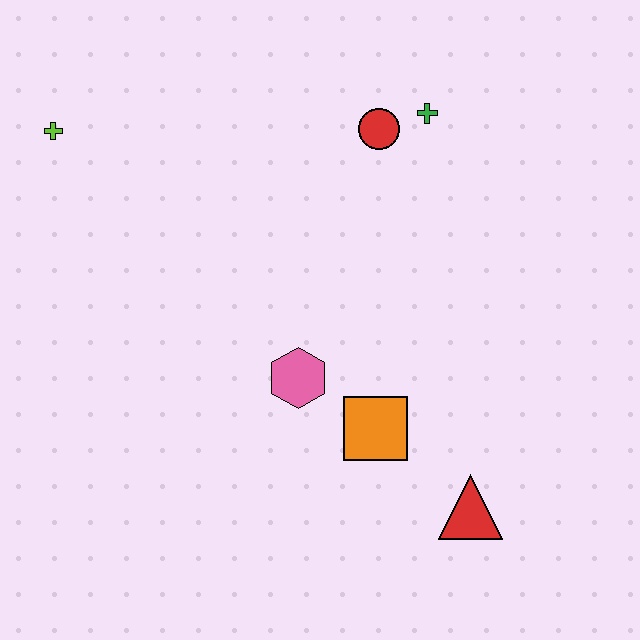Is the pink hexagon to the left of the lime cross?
No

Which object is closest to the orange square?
The pink hexagon is closest to the orange square.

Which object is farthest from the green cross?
The red triangle is farthest from the green cross.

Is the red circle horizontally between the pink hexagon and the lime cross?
No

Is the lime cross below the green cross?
Yes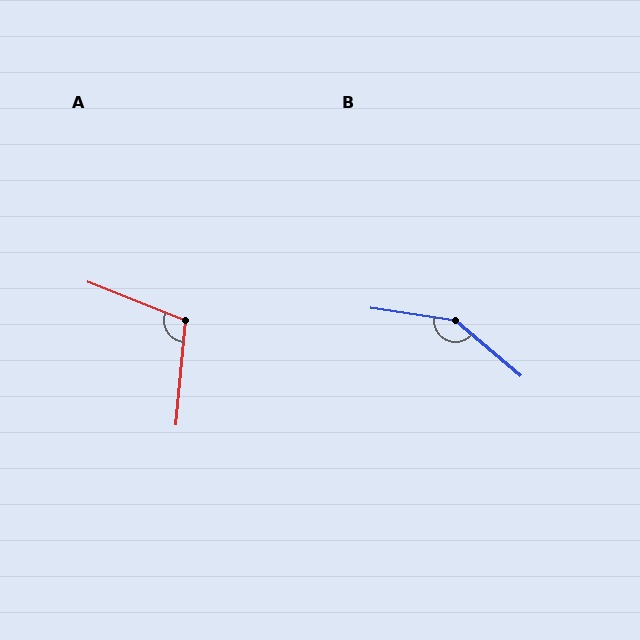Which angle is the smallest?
A, at approximately 106 degrees.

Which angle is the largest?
B, at approximately 148 degrees.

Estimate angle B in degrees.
Approximately 148 degrees.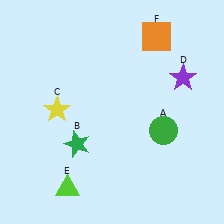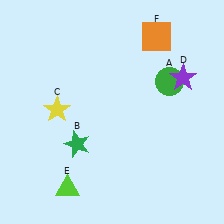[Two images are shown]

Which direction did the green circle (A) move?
The green circle (A) moved up.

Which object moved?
The green circle (A) moved up.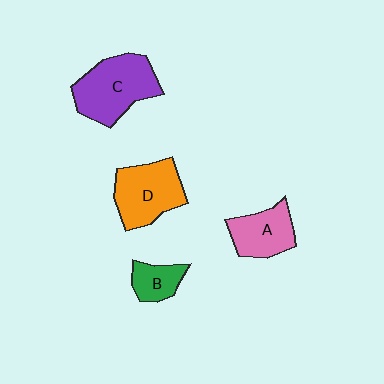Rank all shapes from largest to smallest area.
From largest to smallest: C (purple), D (orange), A (pink), B (green).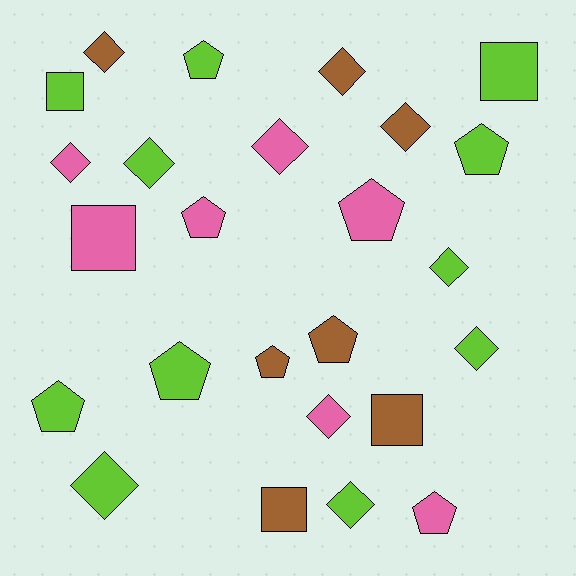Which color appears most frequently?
Lime, with 11 objects.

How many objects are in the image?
There are 25 objects.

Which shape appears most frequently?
Diamond, with 11 objects.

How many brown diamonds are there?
There are 3 brown diamonds.